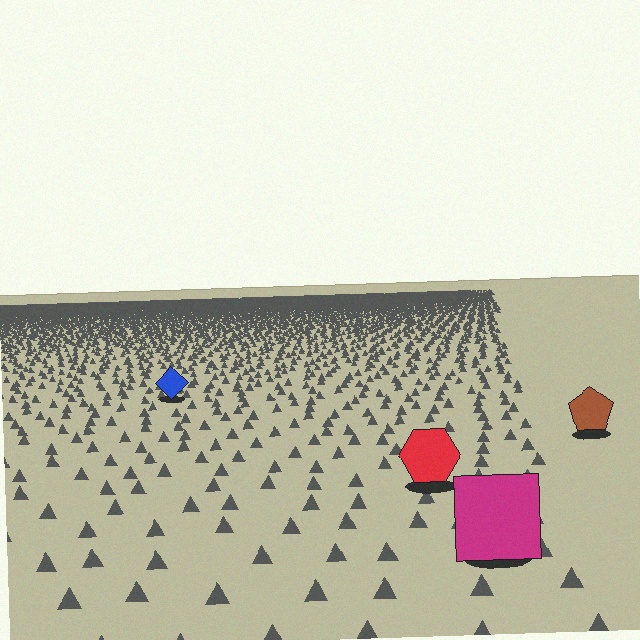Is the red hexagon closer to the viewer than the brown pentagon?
Yes. The red hexagon is closer — you can tell from the texture gradient: the ground texture is coarser near it.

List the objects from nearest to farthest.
From nearest to farthest: the magenta square, the red hexagon, the brown pentagon, the blue diamond.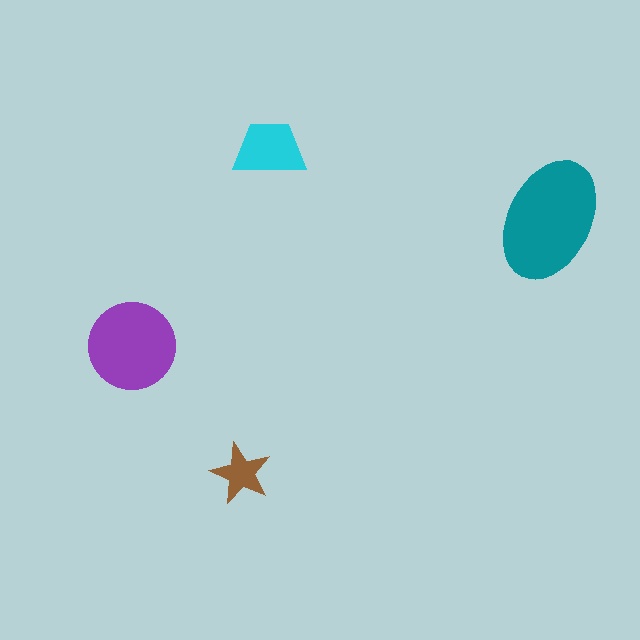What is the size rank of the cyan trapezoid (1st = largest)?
3rd.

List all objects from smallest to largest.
The brown star, the cyan trapezoid, the purple circle, the teal ellipse.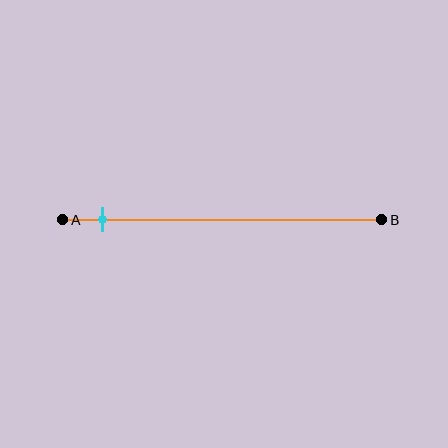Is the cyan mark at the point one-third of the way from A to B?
No, the mark is at about 15% from A, not at the 33% one-third point.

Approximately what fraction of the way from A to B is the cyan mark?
The cyan mark is approximately 15% of the way from A to B.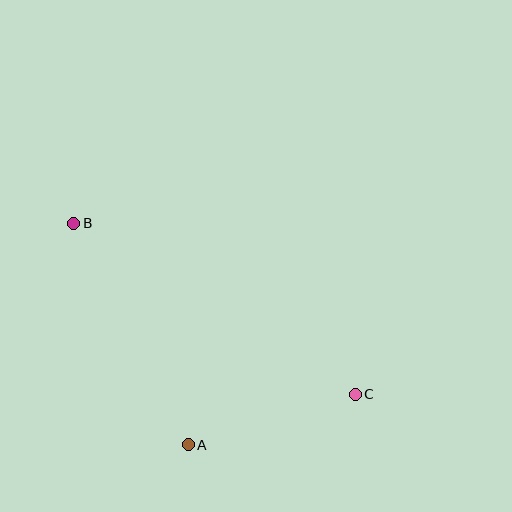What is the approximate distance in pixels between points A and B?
The distance between A and B is approximately 249 pixels.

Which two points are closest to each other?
Points A and C are closest to each other.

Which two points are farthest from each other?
Points B and C are farthest from each other.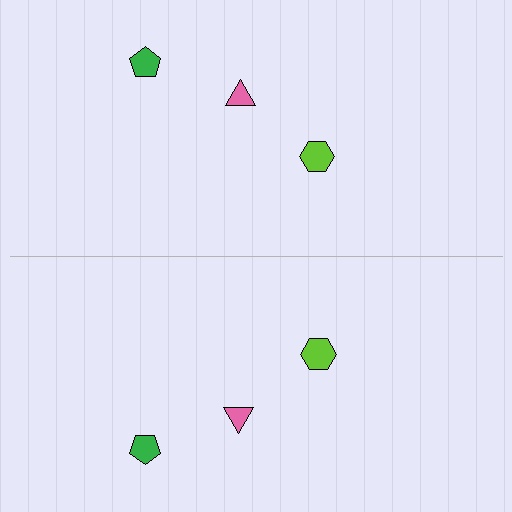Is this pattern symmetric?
Yes, this pattern has bilateral (reflection) symmetry.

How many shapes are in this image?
There are 6 shapes in this image.